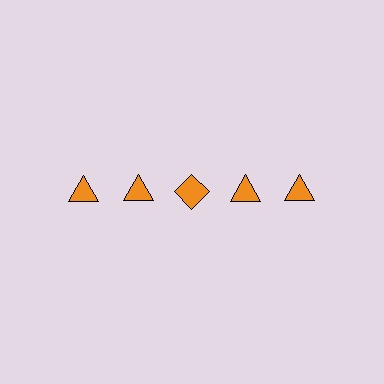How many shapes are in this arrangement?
There are 5 shapes arranged in a grid pattern.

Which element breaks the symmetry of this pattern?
The orange diamond in the top row, center column breaks the symmetry. All other shapes are orange triangles.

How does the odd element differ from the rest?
It has a different shape: diamond instead of triangle.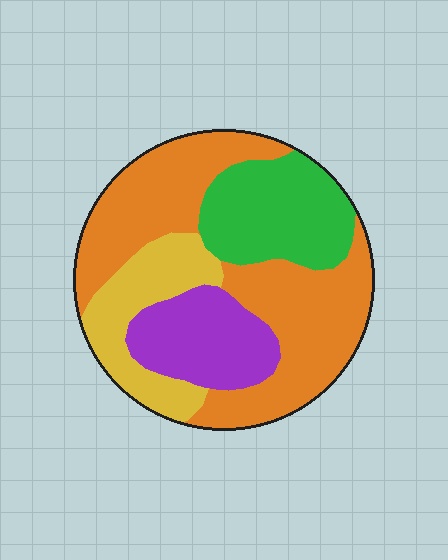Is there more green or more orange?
Orange.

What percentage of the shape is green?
Green covers roughly 20% of the shape.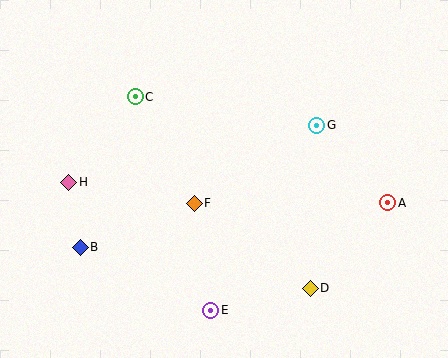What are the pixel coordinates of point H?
Point H is at (69, 182).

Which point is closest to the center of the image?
Point F at (194, 203) is closest to the center.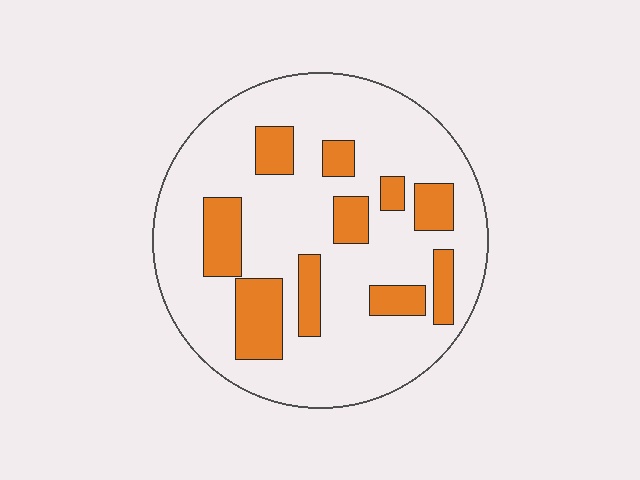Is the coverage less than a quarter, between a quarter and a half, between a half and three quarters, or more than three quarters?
Less than a quarter.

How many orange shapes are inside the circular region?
10.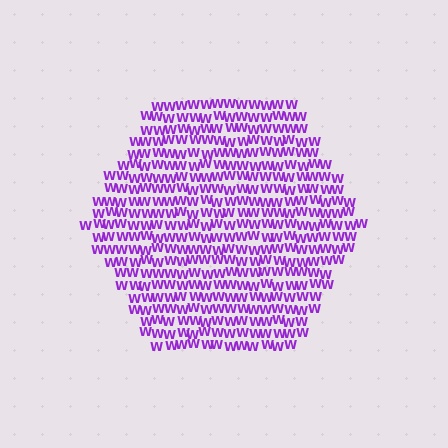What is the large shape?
The large shape is a hexagon.